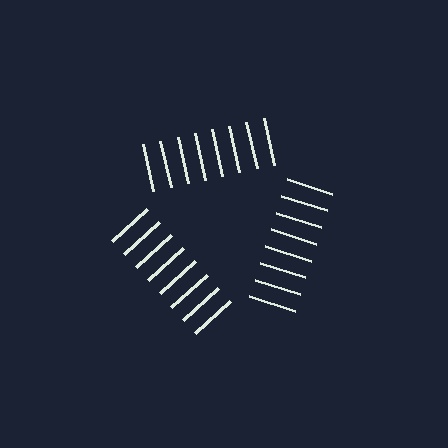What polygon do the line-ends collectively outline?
An illusory triangle — the line segments terminate on its edges but no continuous stroke is drawn.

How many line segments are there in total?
24 — 8 along each of the 3 edges.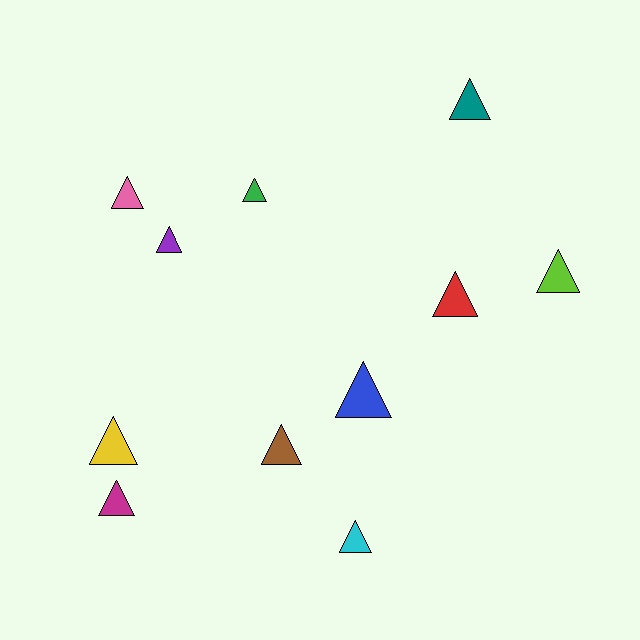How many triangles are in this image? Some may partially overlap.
There are 11 triangles.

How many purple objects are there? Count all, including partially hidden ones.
There is 1 purple object.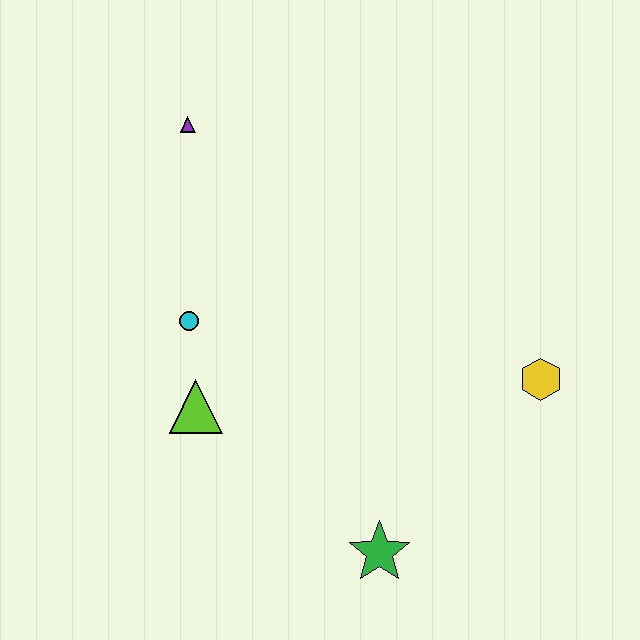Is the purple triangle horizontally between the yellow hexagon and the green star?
No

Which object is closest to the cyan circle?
The lime triangle is closest to the cyan circle.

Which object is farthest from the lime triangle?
The yellow hexagon is farthest from the lime triangle.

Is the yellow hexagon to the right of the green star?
Yes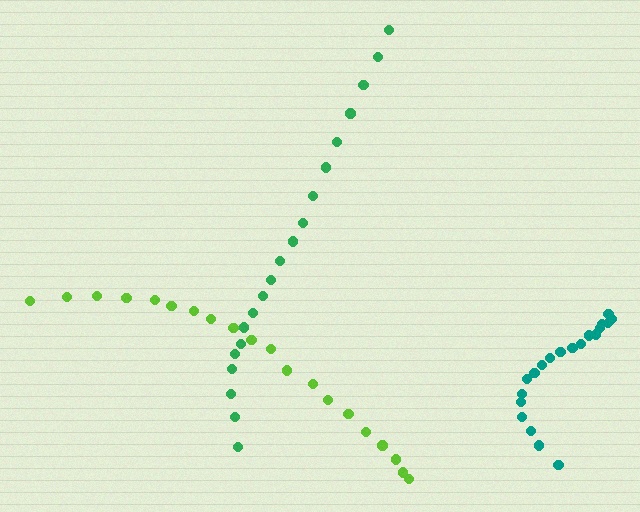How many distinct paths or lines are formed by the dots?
There are 3 distinct paths.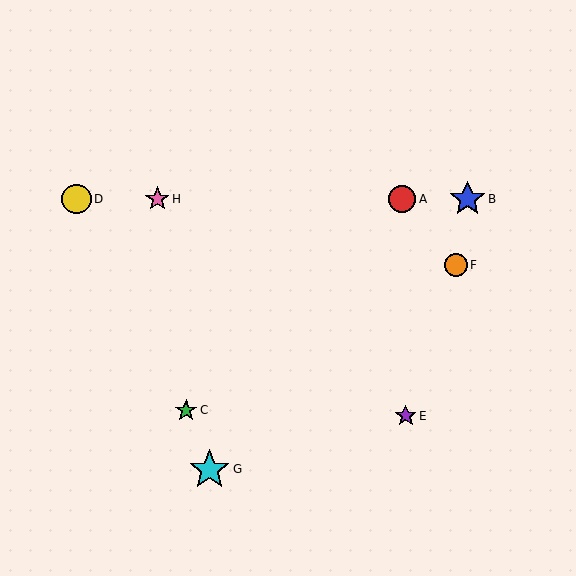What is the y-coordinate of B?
Object B is at y≈199.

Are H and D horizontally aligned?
Yes, both are at y≈199.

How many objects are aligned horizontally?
4 objects (A, B, D, H) are aligned horizontally.